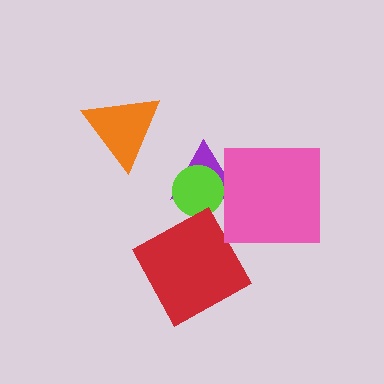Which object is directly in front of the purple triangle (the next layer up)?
The lime circle is directly in front of the purple triangle.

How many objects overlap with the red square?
0 objects overlap with the red square.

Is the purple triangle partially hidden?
Yes, it is partially covered by another shape.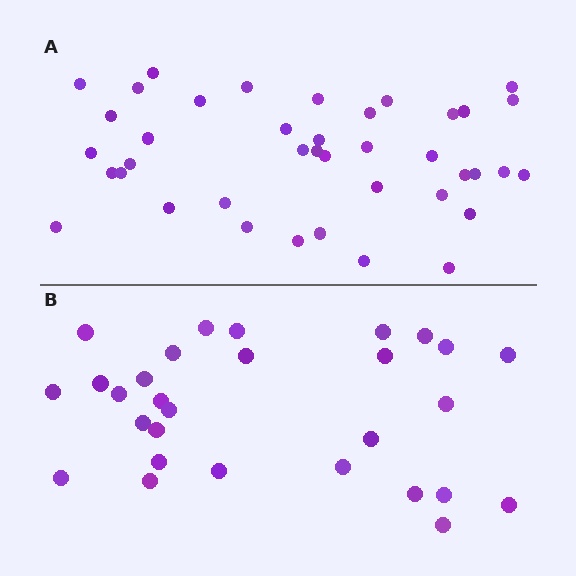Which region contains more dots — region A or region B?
Region A (the top region) has more dots.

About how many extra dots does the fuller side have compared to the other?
Region A has roughly 12 or so more dots than region B.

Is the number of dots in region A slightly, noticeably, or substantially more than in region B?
Region A has noticeably more, but not dramatically so. The ratio is roughly 1.4 to 1.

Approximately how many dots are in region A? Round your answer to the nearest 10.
About 40 dots.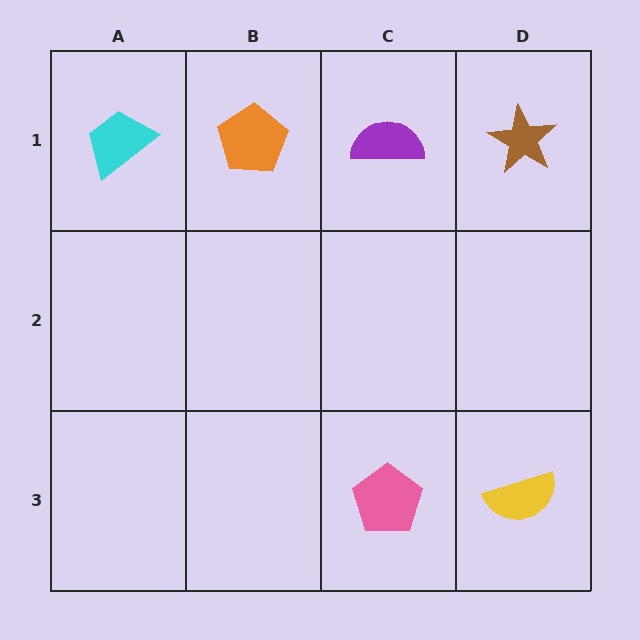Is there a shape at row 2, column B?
No, that cell is empty.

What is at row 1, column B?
An orange pentagon.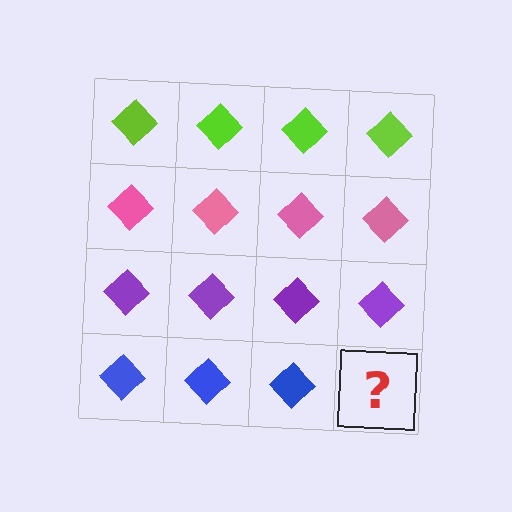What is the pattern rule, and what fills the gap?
The rule is that each row has a consistent color. The gap should be filled with a blue diamond.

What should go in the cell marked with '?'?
The missing cell should contain a blue diamond.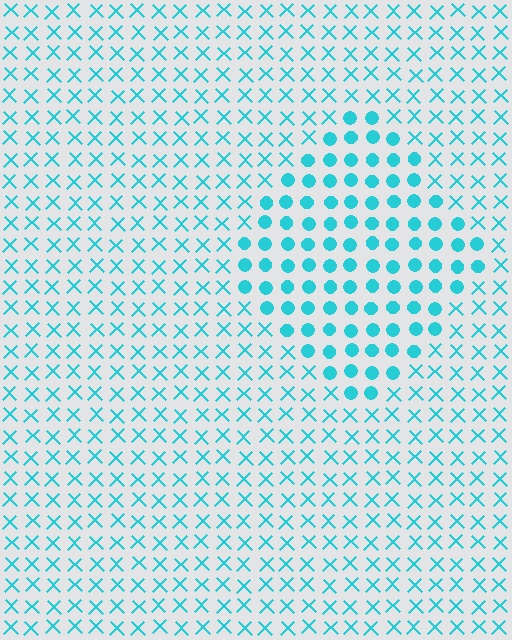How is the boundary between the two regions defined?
The boundary is defined by a change in element shape: circles inside vs. X marks outside. All elements share the same color and spacing.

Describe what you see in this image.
The image is filled with small cyan elements arranged in a uniform grid. A diamond-shaped region contains circles, while the surrounding area contains X marks. The boundary is defined purely by the change in element shape.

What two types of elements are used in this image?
The image uses circles inside the diamond region and X marks outside it.